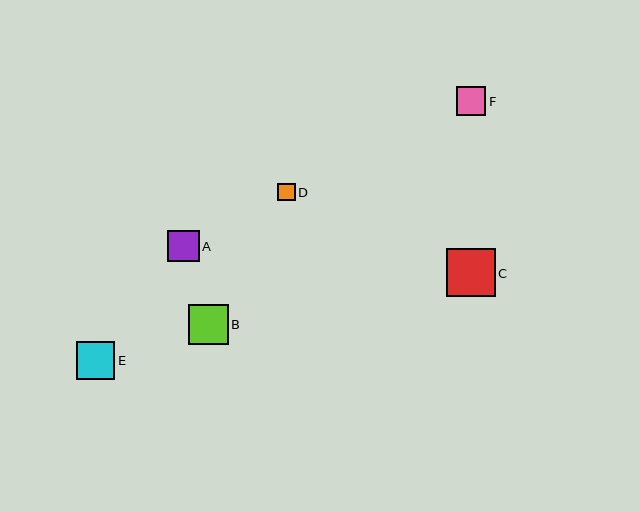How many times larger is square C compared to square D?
Square C is approximately 2.8 times the size of square D.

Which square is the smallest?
Square D is the smallest with a size of approximately 17 pixels.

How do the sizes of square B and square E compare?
Square B and square E are approximately the same size.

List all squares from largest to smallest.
From largest to smallest: C, B, E, A, F, D.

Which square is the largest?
Square C is the largest with a size of approximately 49 pixels.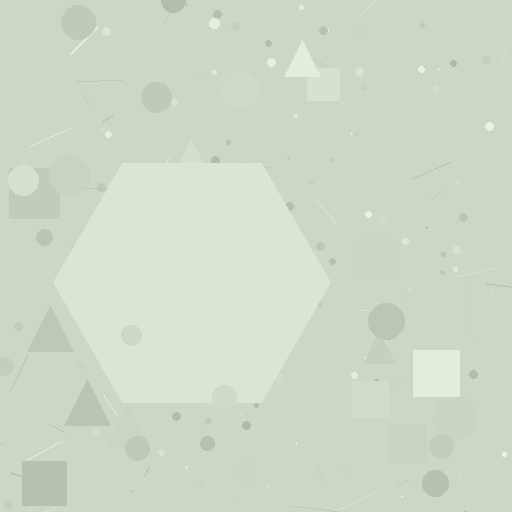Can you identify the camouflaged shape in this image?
The camouflaged shape is a hexagon.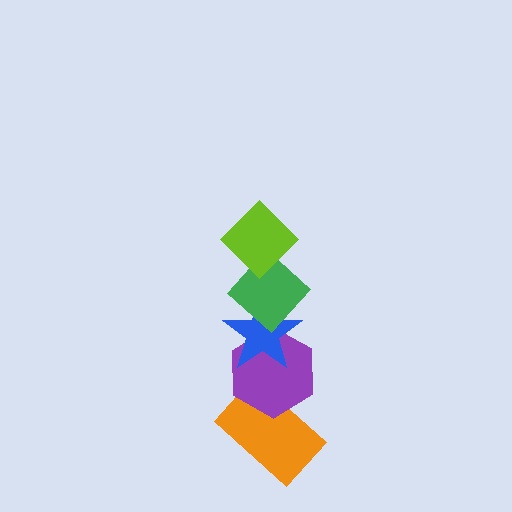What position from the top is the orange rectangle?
The orange rectangle is 5th from the top.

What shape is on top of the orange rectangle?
The purple hexagon is on top of the orange rectangle.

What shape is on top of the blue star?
The green diamond is on top of the blue star.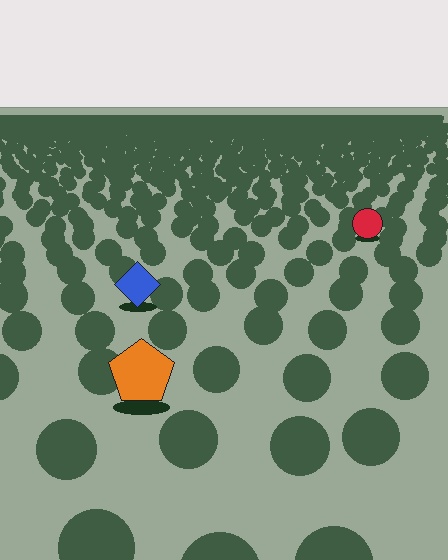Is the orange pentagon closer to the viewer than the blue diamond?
Yes. The orange pentagon is closer — you can tell from the texture gradient: the ground texture is coarser near it.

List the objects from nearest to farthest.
From nearest to farthest: the orange pentagon, the blue diamond, the red circle.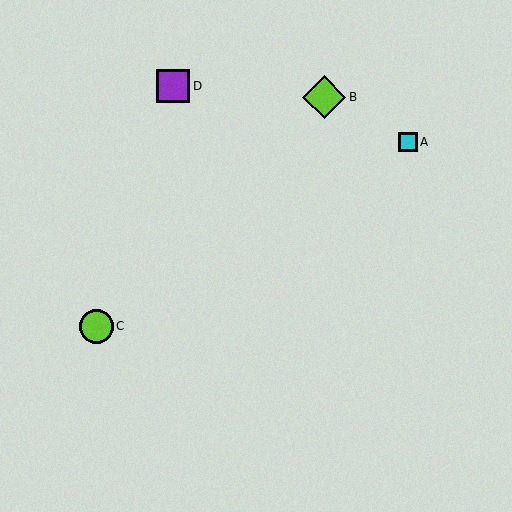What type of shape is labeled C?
Shape C is a lime circle.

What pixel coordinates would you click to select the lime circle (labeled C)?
Click at (96, 326) to select the lime circle C.